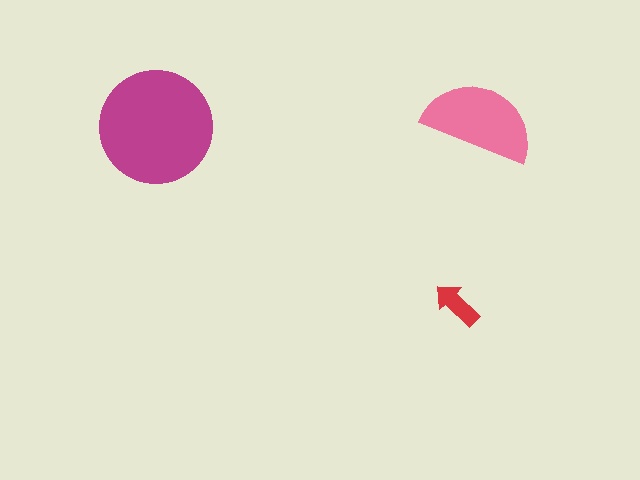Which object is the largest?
The magenta circle.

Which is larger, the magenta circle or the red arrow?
The magenta circle.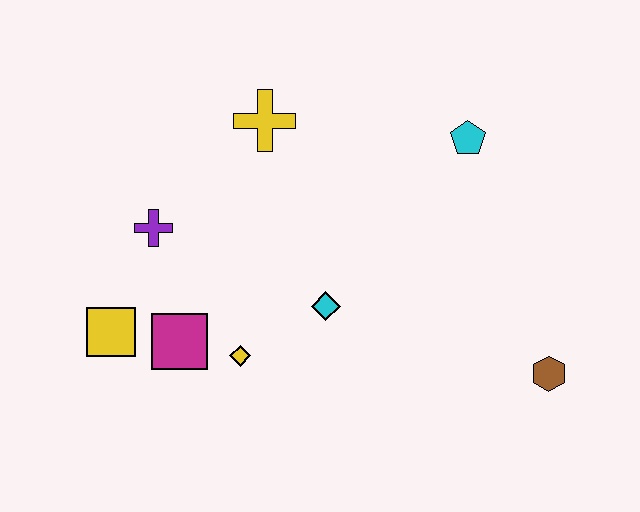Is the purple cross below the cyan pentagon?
Yes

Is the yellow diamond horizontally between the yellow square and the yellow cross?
Yes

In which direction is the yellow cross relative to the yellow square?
The yellow cross is above the yellow square.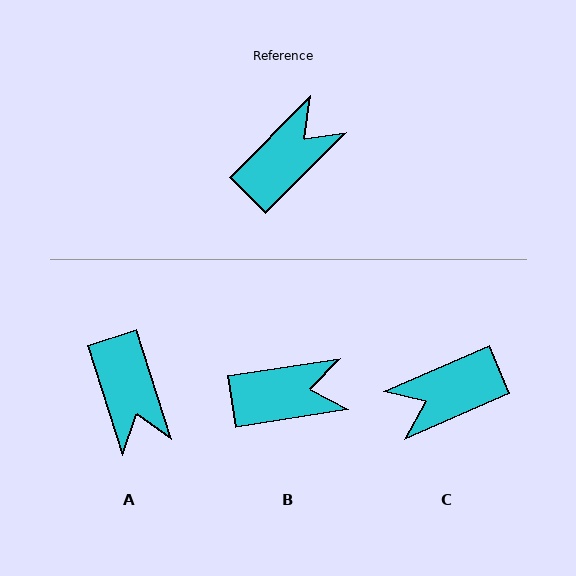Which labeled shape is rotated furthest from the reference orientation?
C, about 158 degrees away.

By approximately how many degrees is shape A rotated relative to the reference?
Approximately 117 degrees clockwise.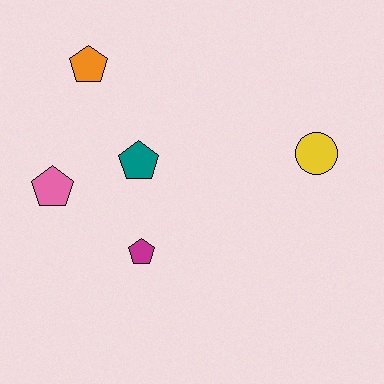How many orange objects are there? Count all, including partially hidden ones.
There is 1 orange object.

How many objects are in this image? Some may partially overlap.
There are 5 objects.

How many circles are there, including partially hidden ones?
There is 1 circle.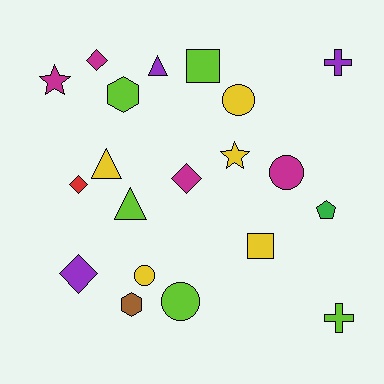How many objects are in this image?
There are 20 objects.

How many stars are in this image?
There are 2 stars.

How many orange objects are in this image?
There are no orange objects.